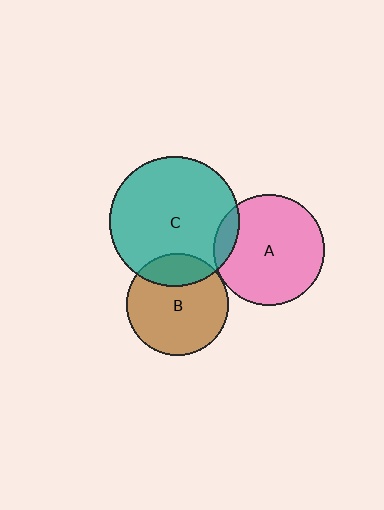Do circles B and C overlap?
Yes.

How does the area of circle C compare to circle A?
Approximately 1.3 times.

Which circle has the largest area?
Circle C (teal).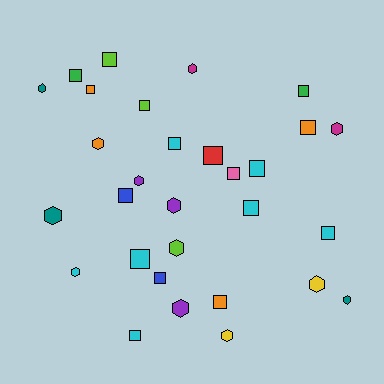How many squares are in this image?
There are 17 squares.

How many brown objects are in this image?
There are no brown objects.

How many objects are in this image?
There are 30 objects.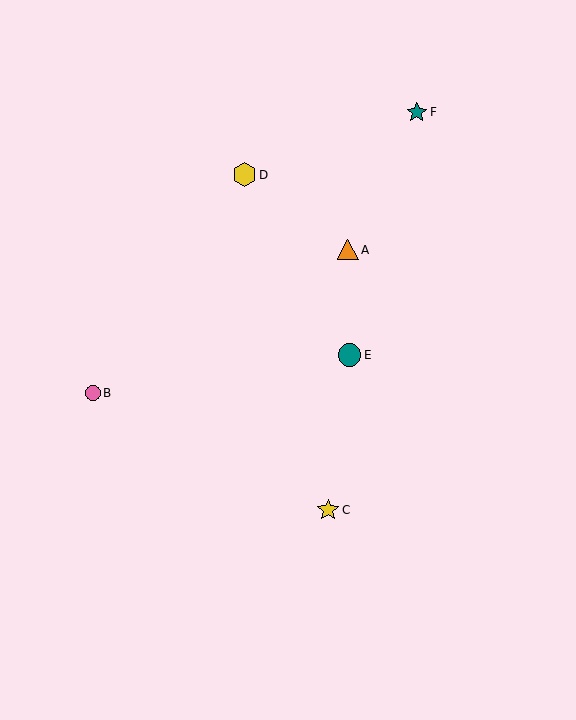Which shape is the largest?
The yellow hexagon (labeled D) is the largest.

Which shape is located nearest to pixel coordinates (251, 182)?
The yellow hexagon (labeled D) at (244, 175) is nearest to that location.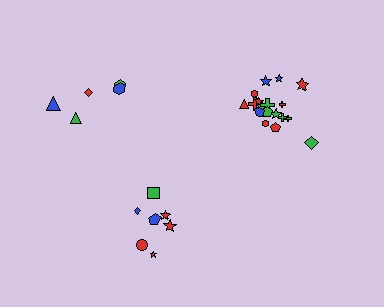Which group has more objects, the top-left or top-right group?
The top-right group.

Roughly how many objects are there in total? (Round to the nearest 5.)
Roughly 30 objects in total.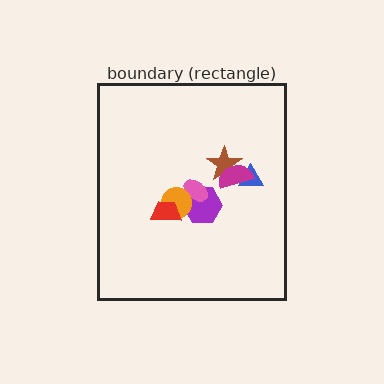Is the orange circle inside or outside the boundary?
Inside.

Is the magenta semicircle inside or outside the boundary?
Inside.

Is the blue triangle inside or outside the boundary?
Inside.